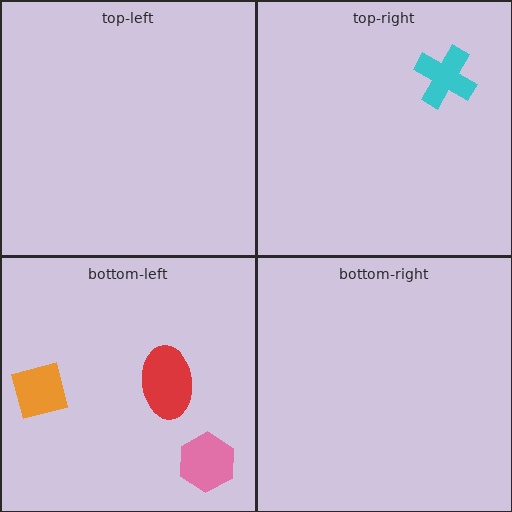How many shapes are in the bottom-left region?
3.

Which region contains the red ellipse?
The bottom-left region.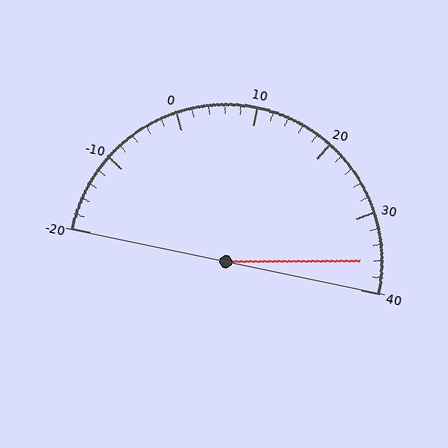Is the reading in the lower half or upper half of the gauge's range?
The reading is in the upper half of the range (-20 to 40).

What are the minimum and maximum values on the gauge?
The gauge ranges from -20 to 40.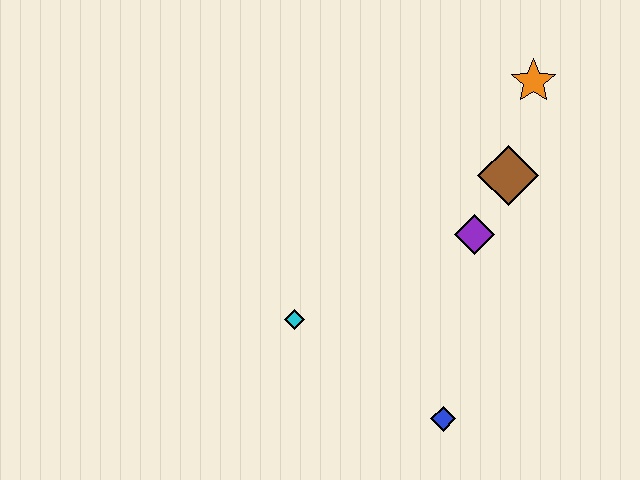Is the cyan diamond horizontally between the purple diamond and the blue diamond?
No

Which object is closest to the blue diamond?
The cyan diamond is closest to the blue diamond.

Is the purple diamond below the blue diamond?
No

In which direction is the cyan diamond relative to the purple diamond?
The cyan diamond is to the left of the purple diamond.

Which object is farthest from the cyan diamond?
The orange star is farthest from the cyan diamond.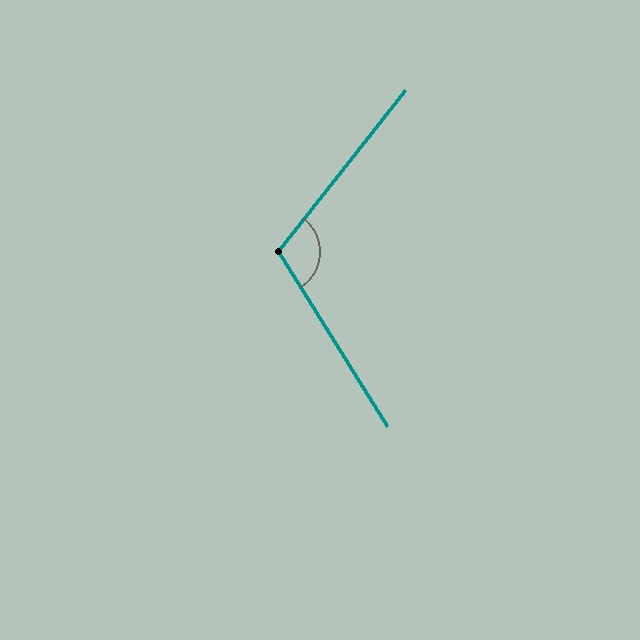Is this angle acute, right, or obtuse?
It is obtuse.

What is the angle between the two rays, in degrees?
Approximately 110 degrees.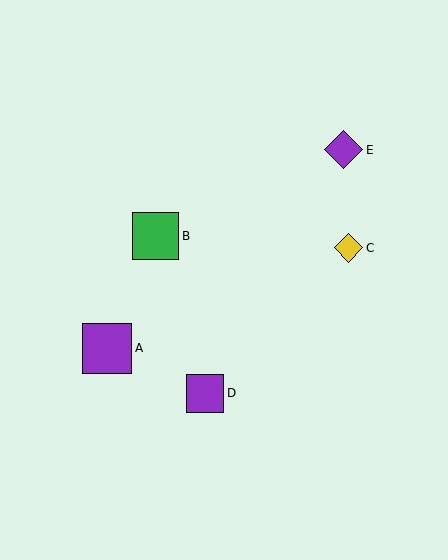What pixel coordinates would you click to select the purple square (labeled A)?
Click at (107, 349) to select the purple square A.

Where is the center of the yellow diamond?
The center of the yellow diamond is at (349, 248).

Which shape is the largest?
The purple square (labeled A) is the largest.